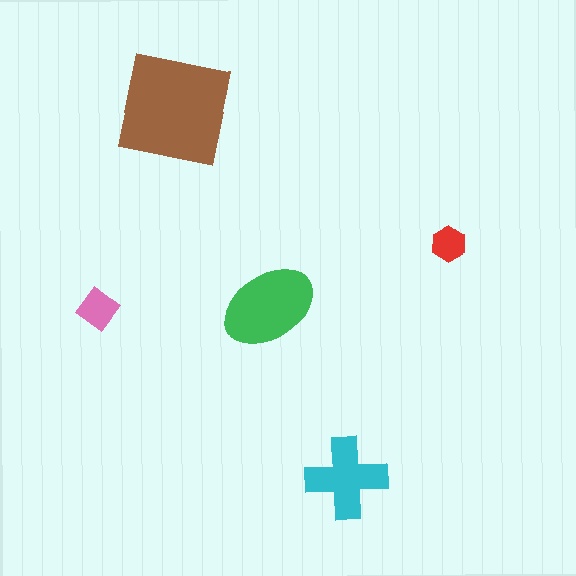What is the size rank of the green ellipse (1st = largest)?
2nd.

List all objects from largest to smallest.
The brown square, the green ellipse, the cyan cross, the pink diamond, the red hexagon.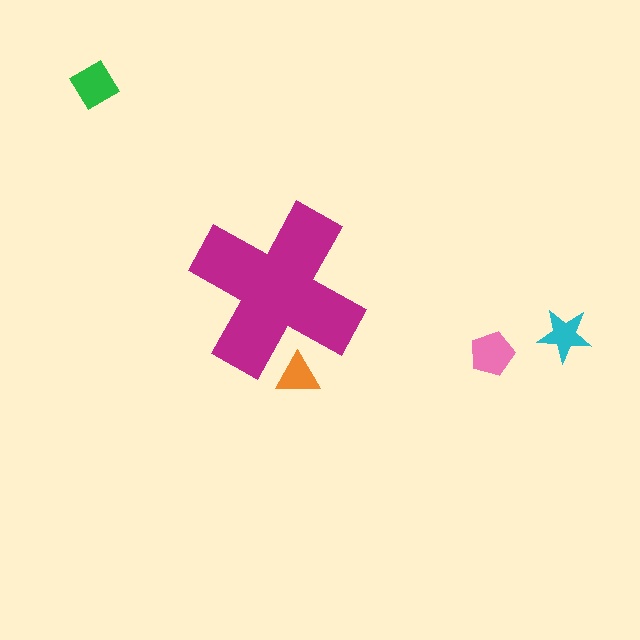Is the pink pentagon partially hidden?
No, the pink pentagon is fully visible.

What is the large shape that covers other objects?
A magenta cross.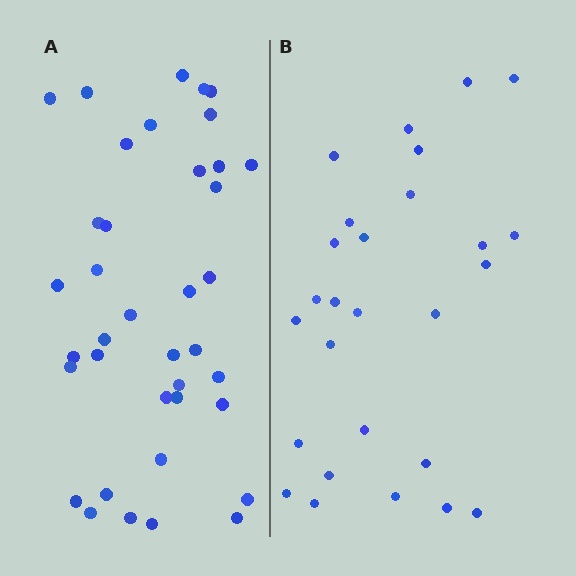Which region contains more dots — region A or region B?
Region A (the left region) has more dots.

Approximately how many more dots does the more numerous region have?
Region A has roughly 12 or so more dots than region B.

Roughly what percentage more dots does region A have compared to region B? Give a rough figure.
About 40% more.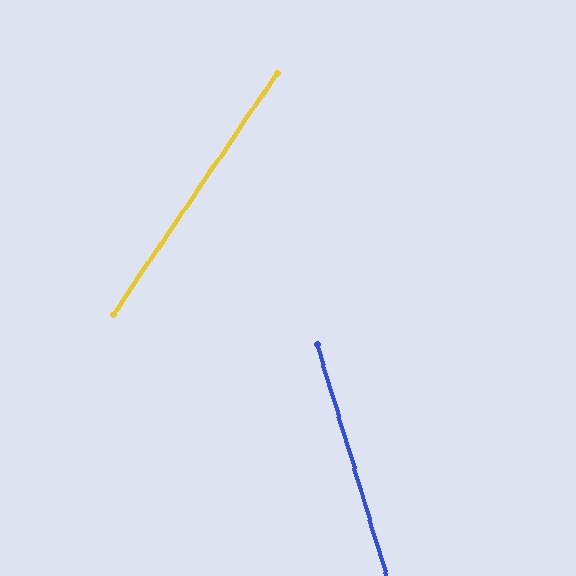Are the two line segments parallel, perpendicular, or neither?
Neither parallel nor perpendicular — they differ by about 51°.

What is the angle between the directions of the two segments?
Approximately 51 degrees.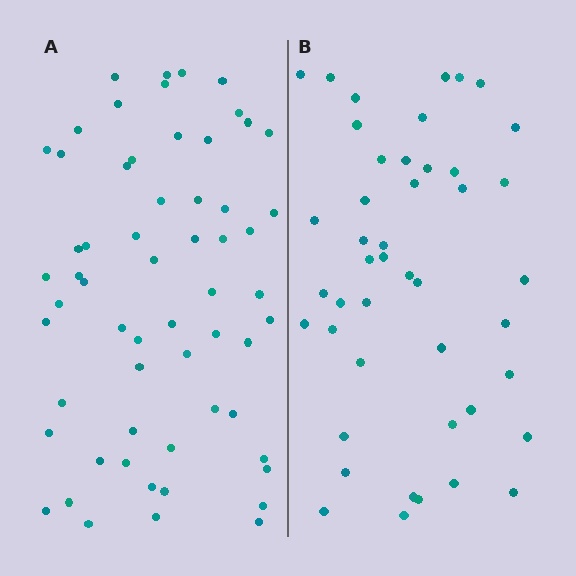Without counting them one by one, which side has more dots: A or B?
Region A (the left region) has more dots.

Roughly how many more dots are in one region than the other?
Region A has approximately 15 more dots than region B.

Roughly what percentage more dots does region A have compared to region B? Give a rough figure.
About 35% more.